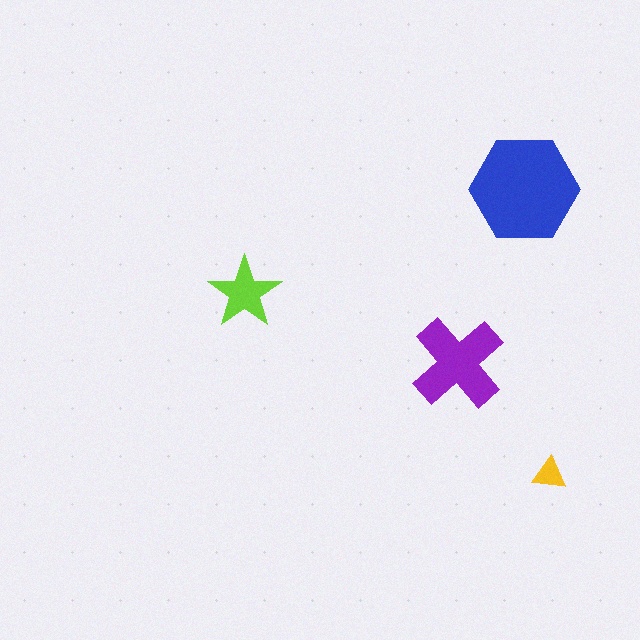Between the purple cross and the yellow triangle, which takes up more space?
The purple cross.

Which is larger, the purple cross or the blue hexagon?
The blue hexagon.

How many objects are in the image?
There are 4 objects in the image.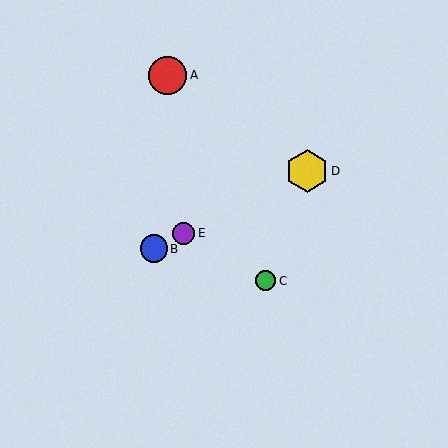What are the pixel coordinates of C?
Object C is at (266, 281).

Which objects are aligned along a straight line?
Objects B, D, E are aligned along a straight line.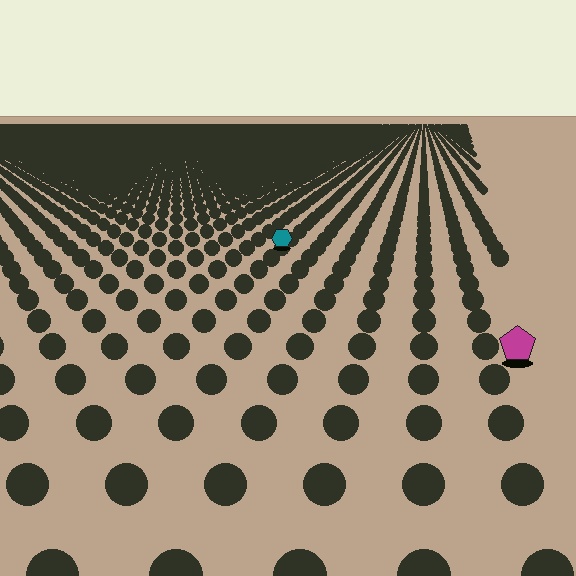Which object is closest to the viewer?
The magenta pentagon is closest. The texture marks near it are larger and more spread out.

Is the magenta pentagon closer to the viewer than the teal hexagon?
Yes. The magenta pentagon is closer — you can tell from the texture gradient: the ground texture is coarser near it.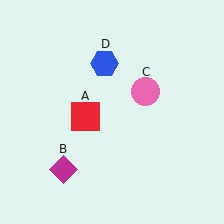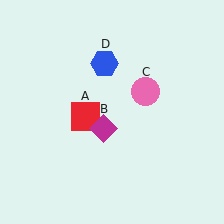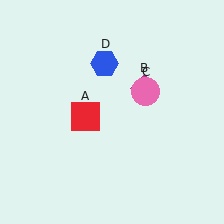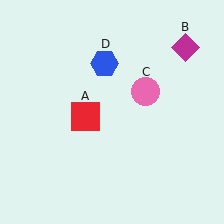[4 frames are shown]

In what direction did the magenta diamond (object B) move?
The magenta diamond (object B) moved up and to the right.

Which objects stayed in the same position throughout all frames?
Red square (object A) and pink circle (object C) and blue hexagon (object D) remained stationary.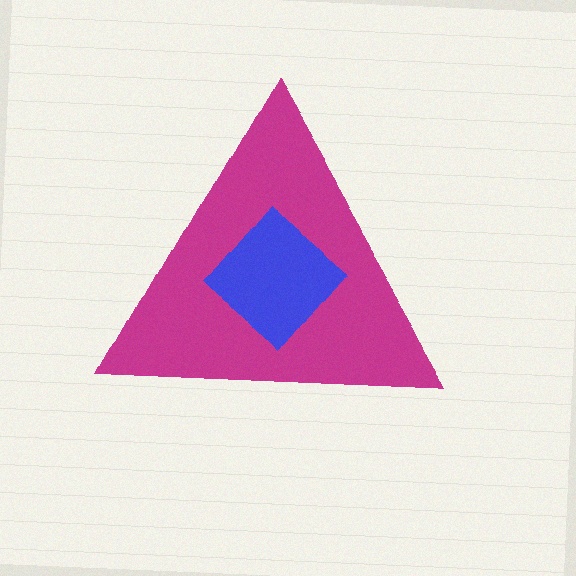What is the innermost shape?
The blue diamond.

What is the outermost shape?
The magenta triangle.